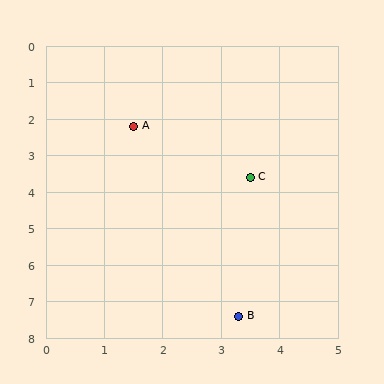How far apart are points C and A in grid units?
Points C and A are about 2.4 grid units apart.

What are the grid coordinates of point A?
Point A is at approximately (1.5, 2.2).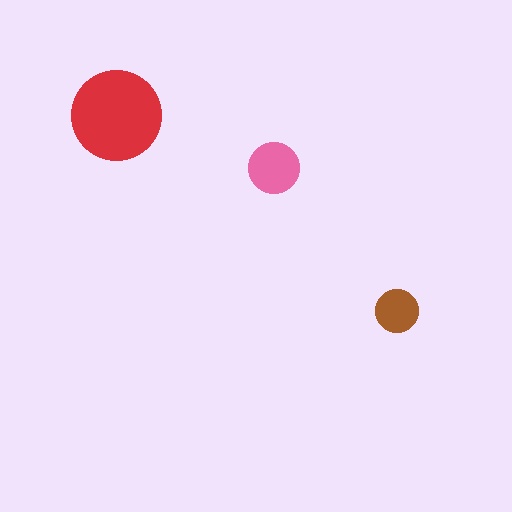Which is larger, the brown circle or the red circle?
The red one.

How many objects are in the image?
There are 3 objects in the image.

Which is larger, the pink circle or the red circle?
The red one.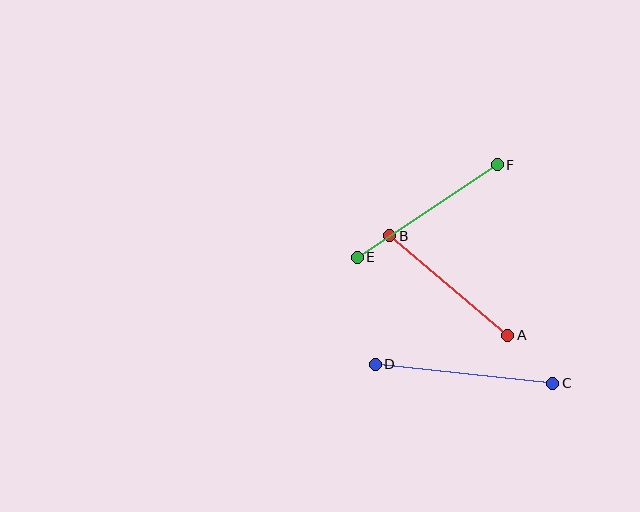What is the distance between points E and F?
The distance is approximately 168 pixels.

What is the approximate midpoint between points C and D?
The midpoint is at approximately (464, 374) pixels.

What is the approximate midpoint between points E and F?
The midpoint is at approximately (427, 211) pixels.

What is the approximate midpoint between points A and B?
The midpoint is at approximately (449, 285) pixels.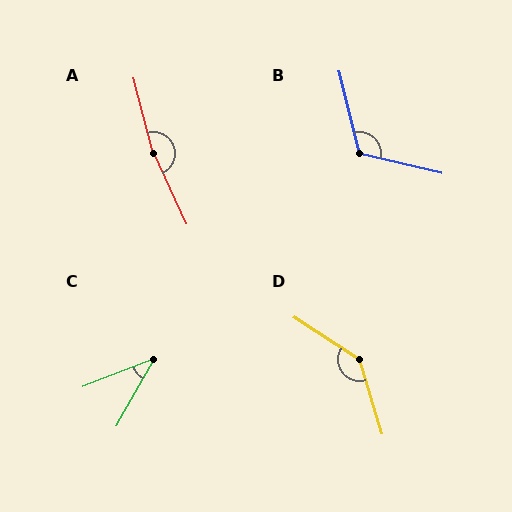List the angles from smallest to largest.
C (40°), B (117°), D (140°), A (169°).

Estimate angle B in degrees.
Approximately 117 degrees.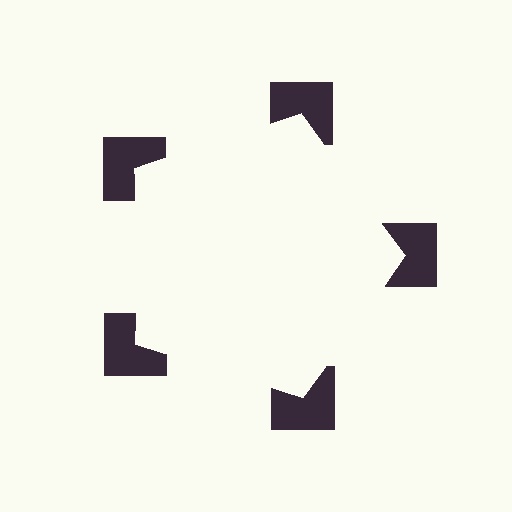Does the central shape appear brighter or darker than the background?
It typically appears slightly brighter than the background, even though no actual brightness change is drawn.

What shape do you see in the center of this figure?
An illusory pentagon — its edges are inferred from the aligned wedge cuts in the notched squares, not physically drawn.